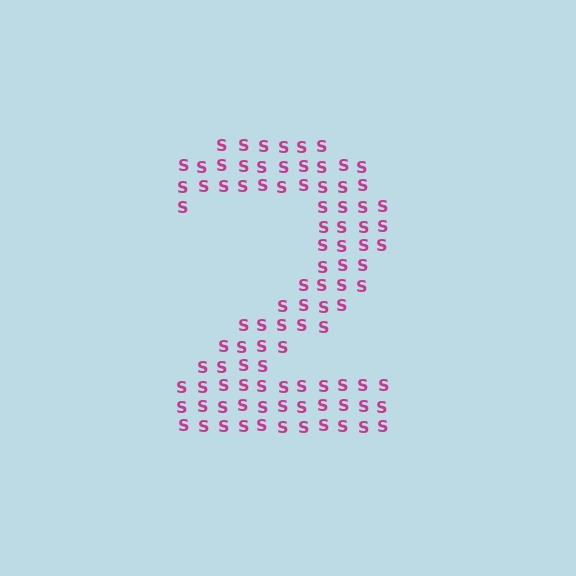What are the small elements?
The small elements are letter S's.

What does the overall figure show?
The overall figure shows the digit 2.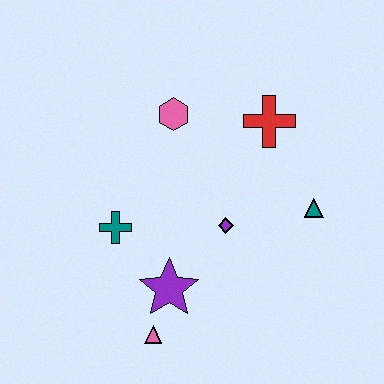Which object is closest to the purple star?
The pink triangle is closest to the purple star.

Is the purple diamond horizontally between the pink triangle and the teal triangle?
Yes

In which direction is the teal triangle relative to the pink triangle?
The teal triangle is to the right of the pink triangle.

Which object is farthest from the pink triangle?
The red cross is farthest from the pink triangle.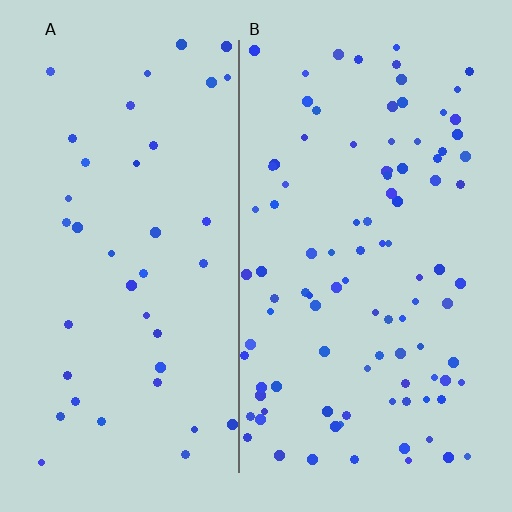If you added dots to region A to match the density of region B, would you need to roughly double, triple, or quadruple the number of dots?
Approximately double.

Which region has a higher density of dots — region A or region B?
B (the right).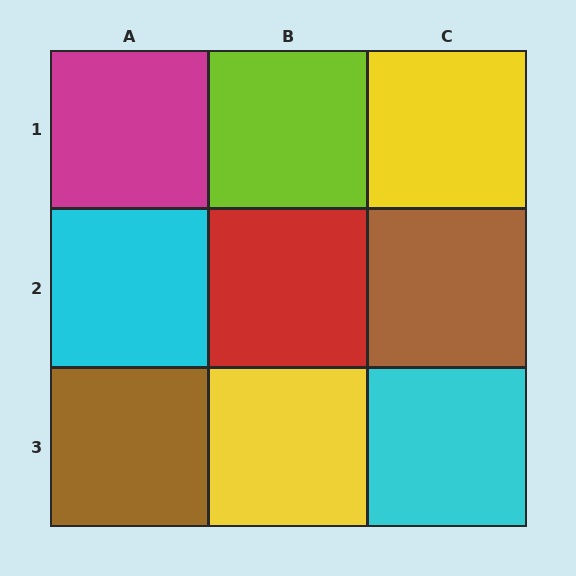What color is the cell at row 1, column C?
Yellow.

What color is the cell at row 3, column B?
Yellow.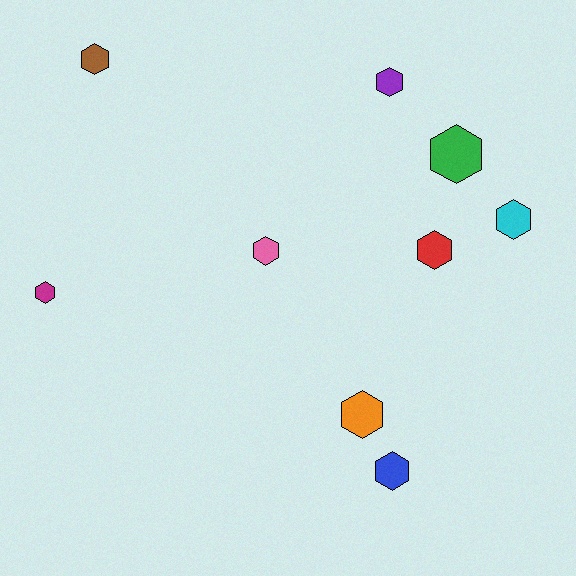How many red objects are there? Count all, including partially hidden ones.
There is 1 red object.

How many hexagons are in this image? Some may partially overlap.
There are 9 hexagons.